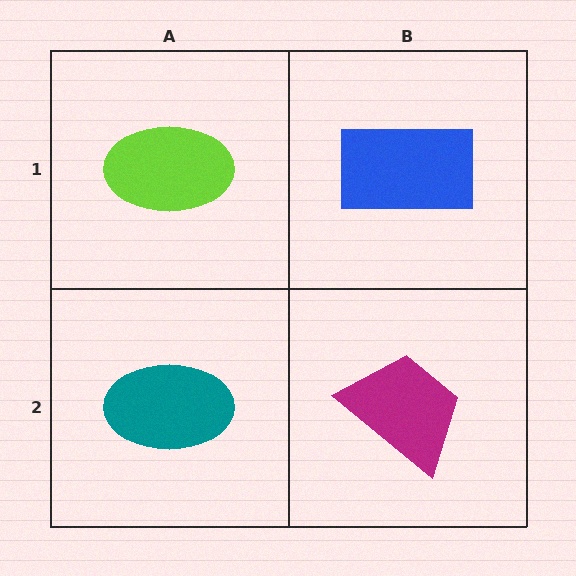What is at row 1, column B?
A blue rectangle.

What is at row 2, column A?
A teal ellipse.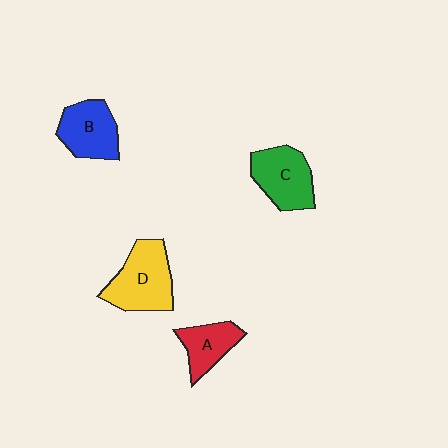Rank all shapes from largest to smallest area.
From largest to smallest: D (yellow), C (green), B (blue), A (red).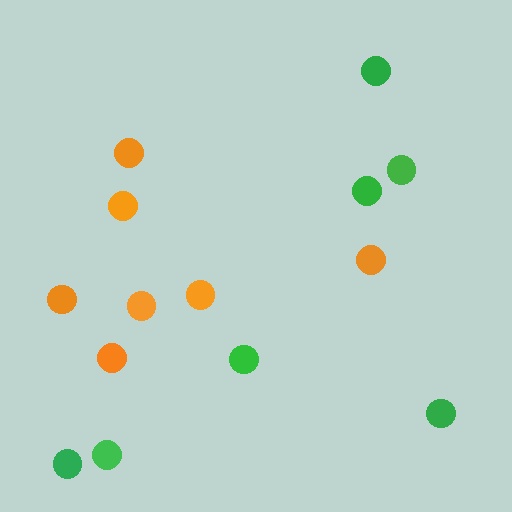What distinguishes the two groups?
There are 2 groups: one group of green circles (7) and one group of orange circles (7).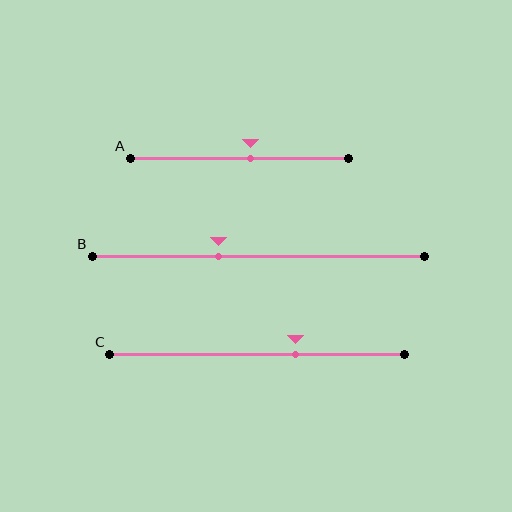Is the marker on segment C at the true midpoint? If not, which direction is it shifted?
No, the marker on segment C is shifted to the right by about 13% of the segment length.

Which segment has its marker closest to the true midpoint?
Segment A has its marker closest to the true midpoint.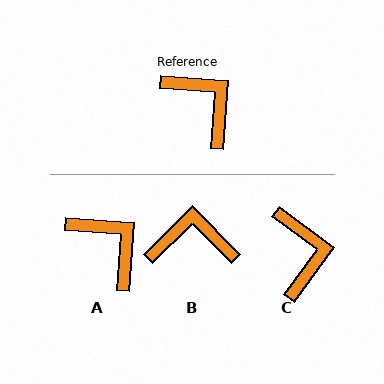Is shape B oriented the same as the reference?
No, it is off by about 49 degrees.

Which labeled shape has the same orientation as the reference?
A.